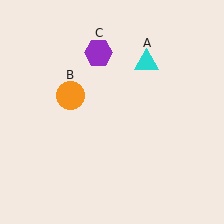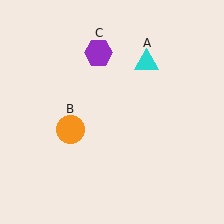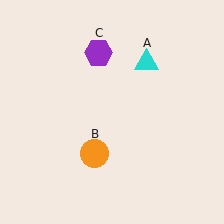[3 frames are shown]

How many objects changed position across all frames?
1 object changed position: orange circle (object B).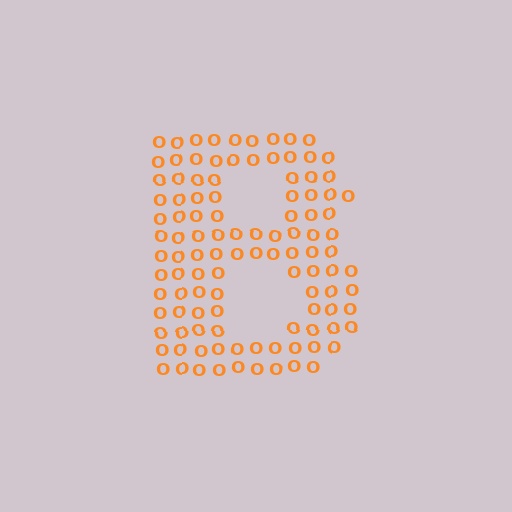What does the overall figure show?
The overall figure shows the letter B.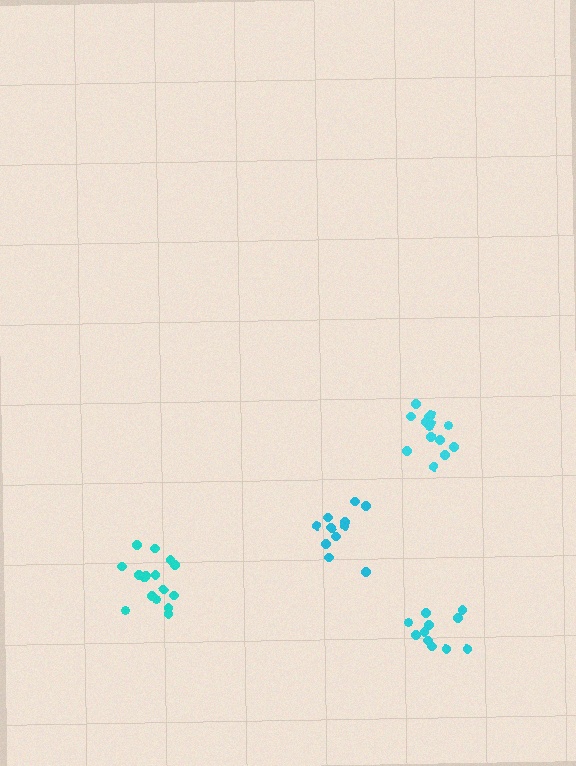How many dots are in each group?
Group 1: 14 dots, Group 2: 11 dots, Group 3: 16 dots, Group 4: 11 dots (52 total).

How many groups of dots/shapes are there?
There are 4 groups.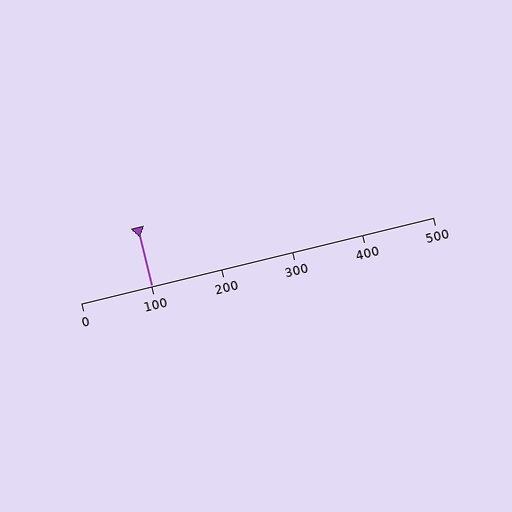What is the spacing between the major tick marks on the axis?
The major ticks are spaced 100 apart.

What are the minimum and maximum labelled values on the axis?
The axis runs from 0 to 500.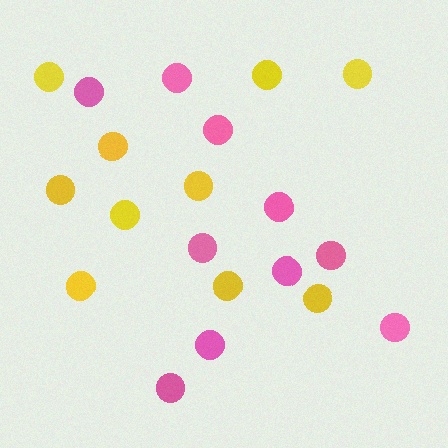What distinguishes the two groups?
There are 2 groups: one group of yellow circles (10) and one group of pink circles (10).